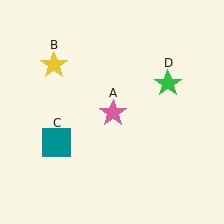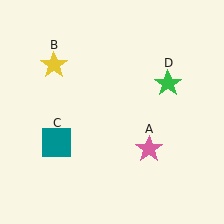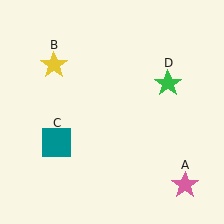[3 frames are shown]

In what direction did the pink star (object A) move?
The pink star (object A) moved down and to the right.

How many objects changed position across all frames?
1 object changed position: pink star (object A).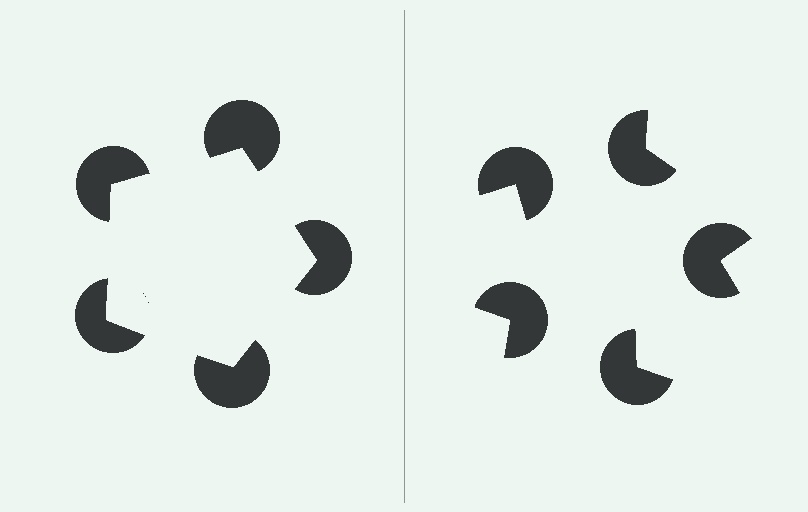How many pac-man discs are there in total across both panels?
10 — 5 on each side.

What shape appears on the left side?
An illusory pentagon.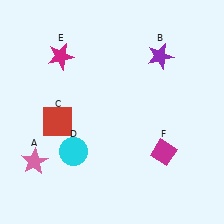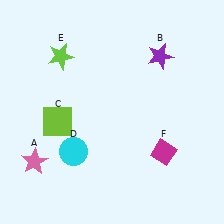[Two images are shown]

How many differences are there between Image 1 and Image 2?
There are 2 differences between the two images.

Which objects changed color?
C changed from red to lime. E changed from magenta to lime.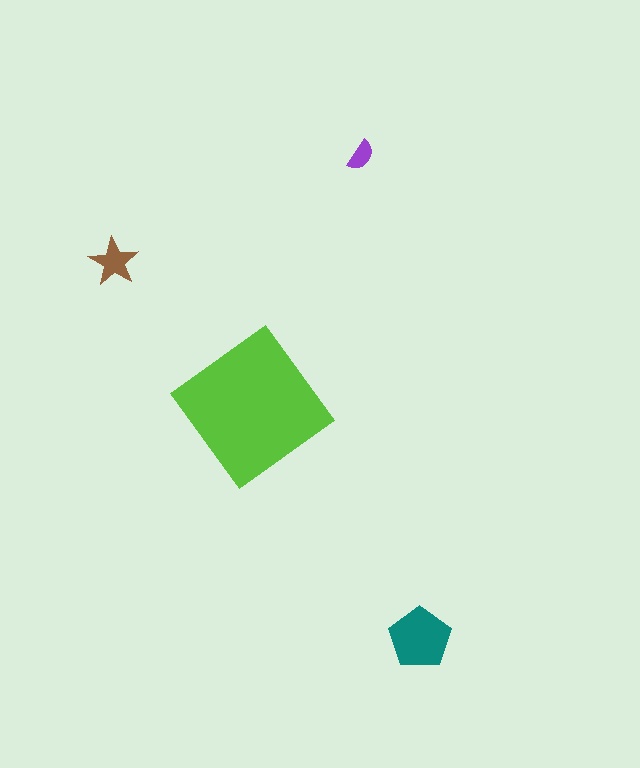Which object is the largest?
The lime diamond.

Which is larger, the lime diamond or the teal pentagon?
The lime diamond.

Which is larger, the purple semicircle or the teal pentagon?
The teal pentagon.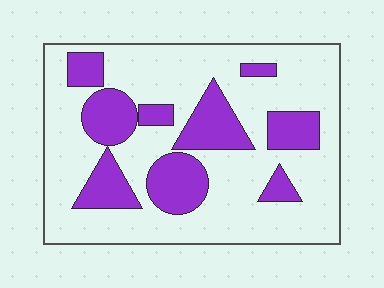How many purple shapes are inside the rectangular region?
9.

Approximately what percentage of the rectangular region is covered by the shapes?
Approximately 30%.